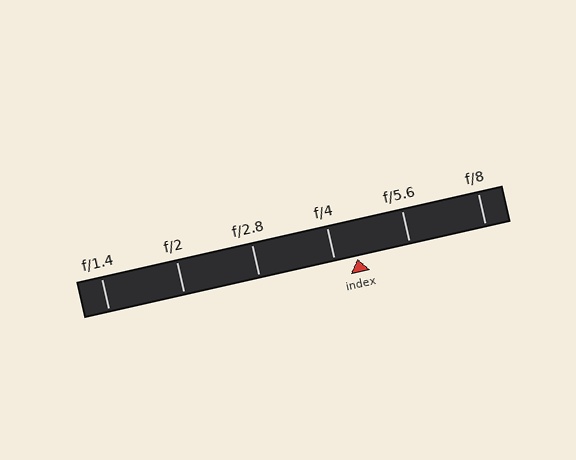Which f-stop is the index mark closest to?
The index mark is closest to f/4.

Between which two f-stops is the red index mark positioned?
The index mark is between f/4 and f/5.6.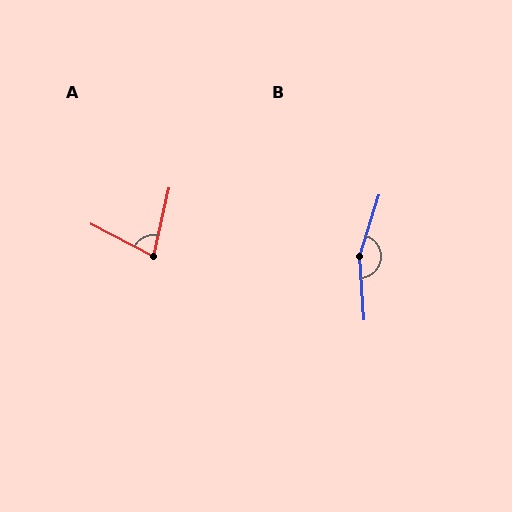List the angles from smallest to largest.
A (75°), B (159°).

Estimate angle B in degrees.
Approximately 159 degrees.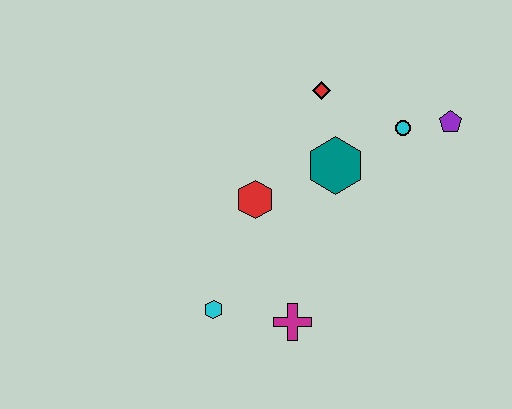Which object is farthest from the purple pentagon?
The cyan hexagon is farthest from the purple pentagon.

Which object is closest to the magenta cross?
The cyan hexagon is closest to the magenta cross.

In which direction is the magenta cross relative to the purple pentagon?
The magenta cross is below the purple pentagon.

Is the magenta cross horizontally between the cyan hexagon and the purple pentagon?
Yes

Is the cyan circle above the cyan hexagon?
Yes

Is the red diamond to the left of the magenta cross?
No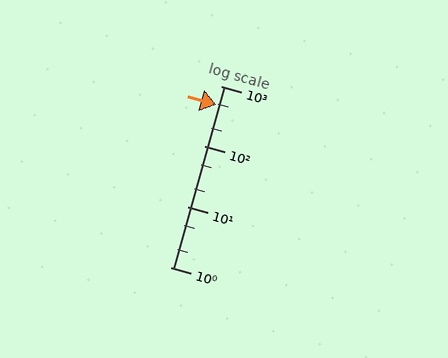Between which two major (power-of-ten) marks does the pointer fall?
The pointer is between 100 and 1000.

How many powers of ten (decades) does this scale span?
The scale spans 3 decades, from 1 to 1000.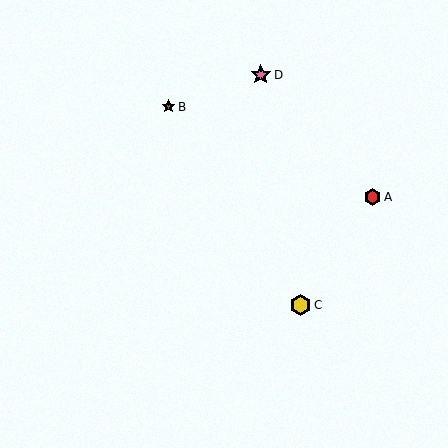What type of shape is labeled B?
Shape B is a brown star.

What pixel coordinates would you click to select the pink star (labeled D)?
Click at (261, 75) to select the pink star D.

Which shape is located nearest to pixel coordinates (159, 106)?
The brown star (labeled B) at (169, 107) is nearest to that location.